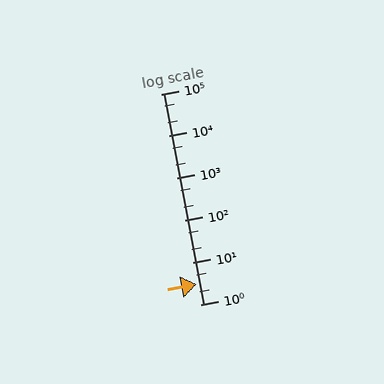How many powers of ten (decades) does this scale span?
The scale spans 5 decades, from 1 to 100000.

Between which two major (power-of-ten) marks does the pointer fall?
The pointer is between 1 and 10.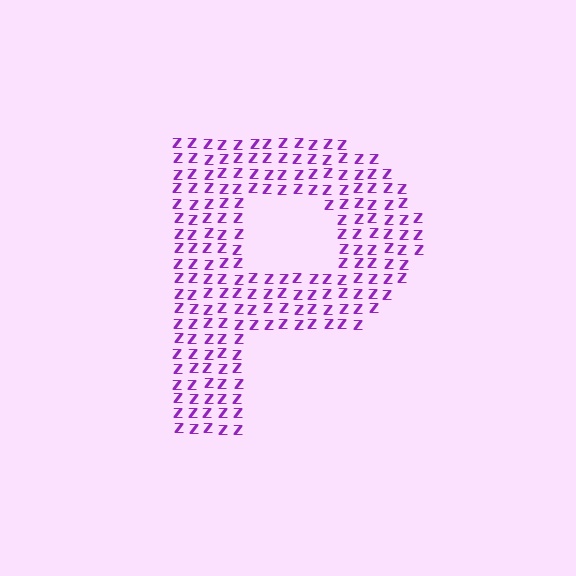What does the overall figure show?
The overall figure shows the letter P.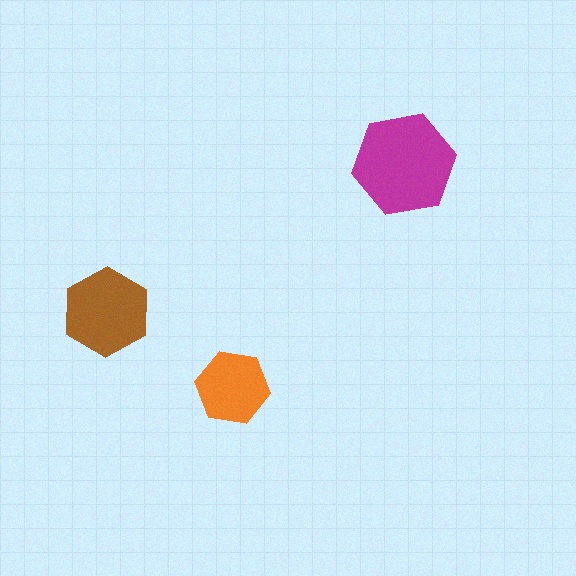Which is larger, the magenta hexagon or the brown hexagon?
The magenta one.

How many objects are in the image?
There are 3 objects in the image.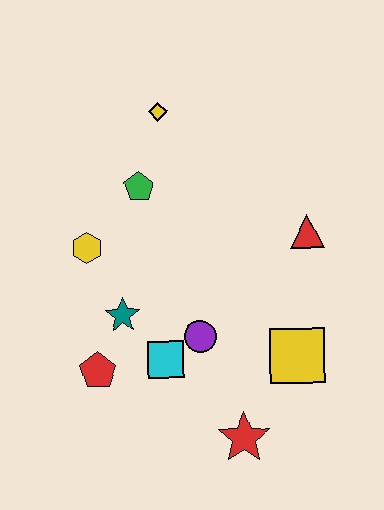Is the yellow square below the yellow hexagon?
Yes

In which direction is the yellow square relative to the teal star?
The yellow square is to the right of the teal star.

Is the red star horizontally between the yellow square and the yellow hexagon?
Yes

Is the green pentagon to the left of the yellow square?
Yes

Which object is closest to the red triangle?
The yellow square is closest to the red triangle.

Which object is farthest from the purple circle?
The yellow diamond is farthest from the purple circle.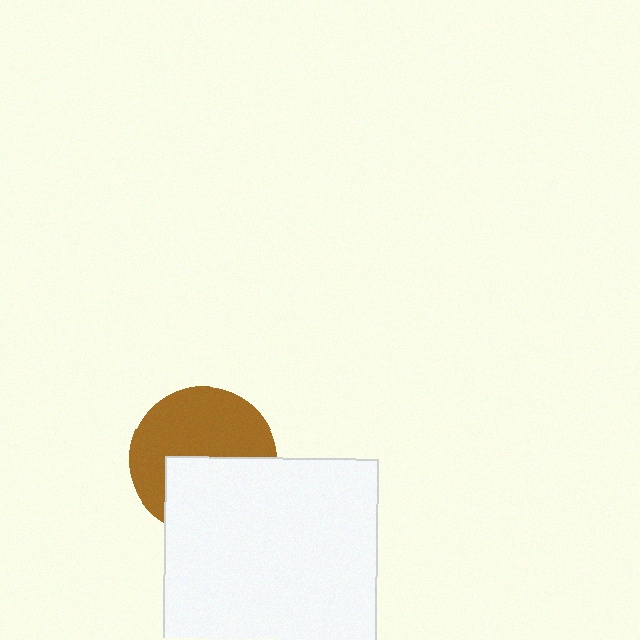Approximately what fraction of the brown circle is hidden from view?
Roughly 43% of the brown circle is hidden behind the white rectangle.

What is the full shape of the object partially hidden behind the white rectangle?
The partially hidden object is a brown circle.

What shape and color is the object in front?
The object in front is a white rectangle.